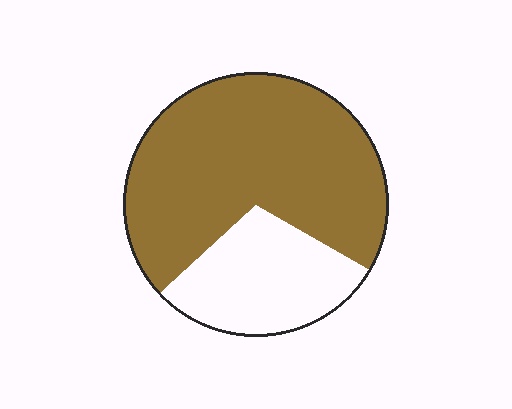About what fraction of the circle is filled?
About two thirds (2/3).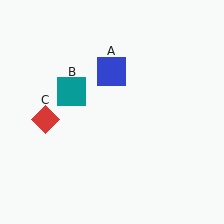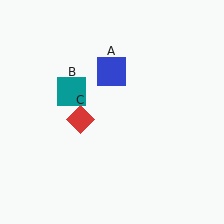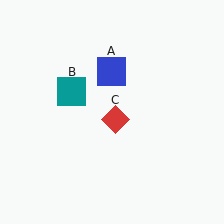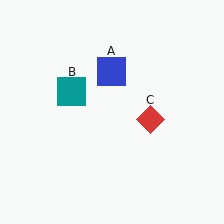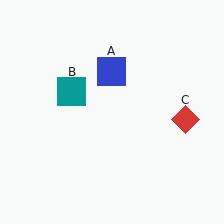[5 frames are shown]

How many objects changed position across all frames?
1 object changed position: red diamond (object C).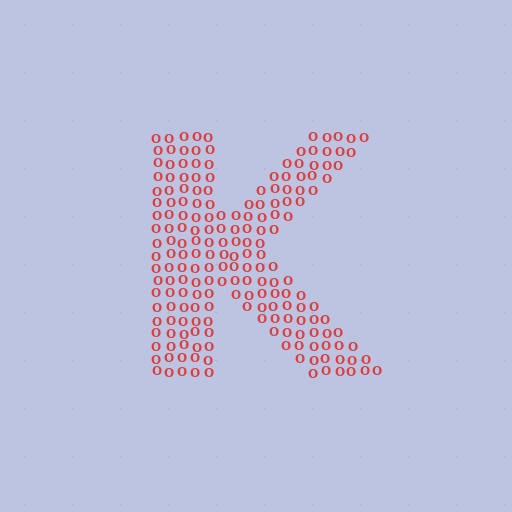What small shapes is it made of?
It is made of small letter O's.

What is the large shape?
The large shape is the letter K.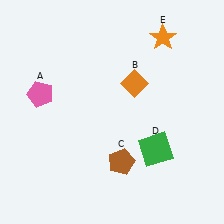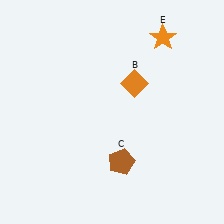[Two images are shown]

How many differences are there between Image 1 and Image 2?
There are 2 differences between the two images.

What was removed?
The pink pentagon (A), the green square (D) were removed in Image 2.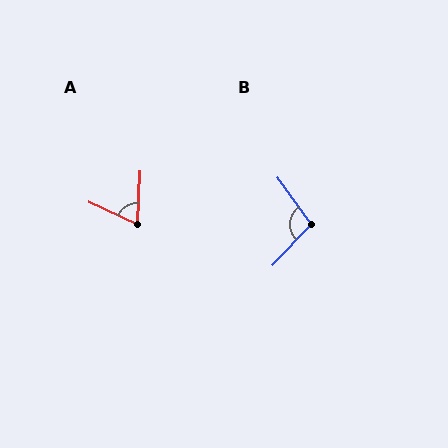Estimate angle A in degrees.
Approximately 68 degrees.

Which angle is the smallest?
A, at approximately 68 degrees.